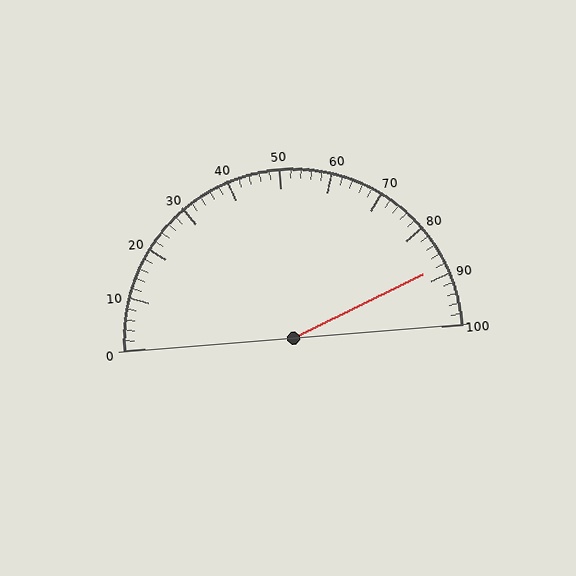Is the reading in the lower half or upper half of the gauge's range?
The reading is in the upper half of the range (0 to 100).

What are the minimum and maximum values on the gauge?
The gauge ranges from 0 to 100.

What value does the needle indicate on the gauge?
The needle indicates approximately 88.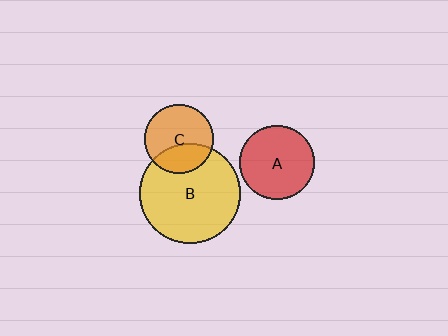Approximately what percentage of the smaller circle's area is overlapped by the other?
Approximately 35%.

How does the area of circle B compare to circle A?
Approximately 1.8 times.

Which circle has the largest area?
Circle B (yellow).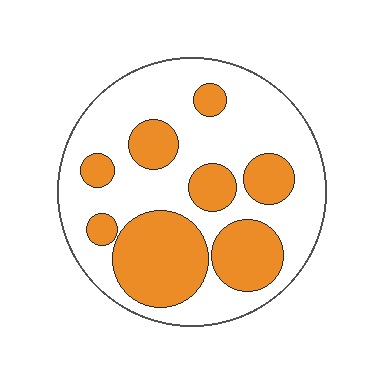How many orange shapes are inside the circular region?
8.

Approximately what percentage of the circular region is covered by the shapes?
Approximately 35%.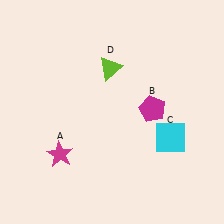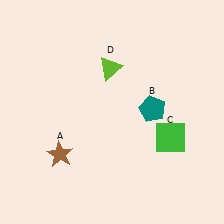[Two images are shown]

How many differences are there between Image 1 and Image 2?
There are 3 differences between the two images.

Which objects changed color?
A changed from magenta to brown. B changed from magenta to teal. C changed from cyan to green.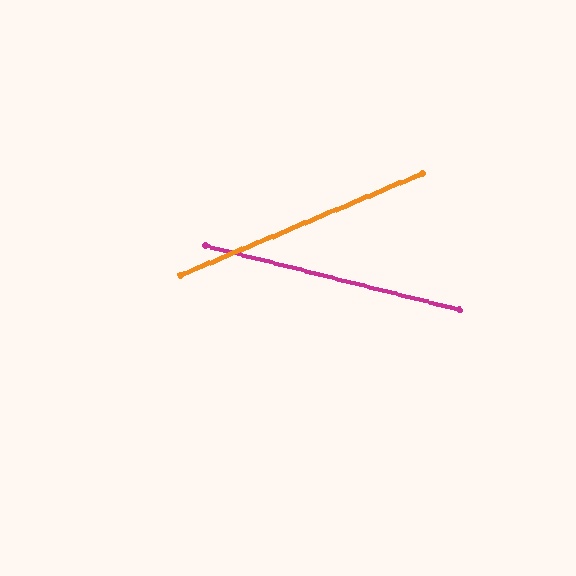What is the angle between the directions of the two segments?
Approximately 37 degrees.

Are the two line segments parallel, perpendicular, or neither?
Neither parallel nor perpendicular — they differ by about 37°.